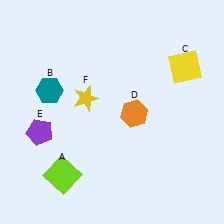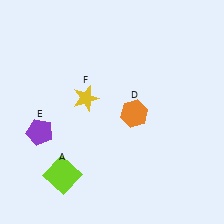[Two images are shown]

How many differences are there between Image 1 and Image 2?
There are 2 differences between the two images.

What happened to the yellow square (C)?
The yellow square (C) was removed in Image 2. It was in the top-right area of Image 1.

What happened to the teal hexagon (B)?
The teal hexagon (B) was removed in Image 2. It was in the top-left area of Image 1.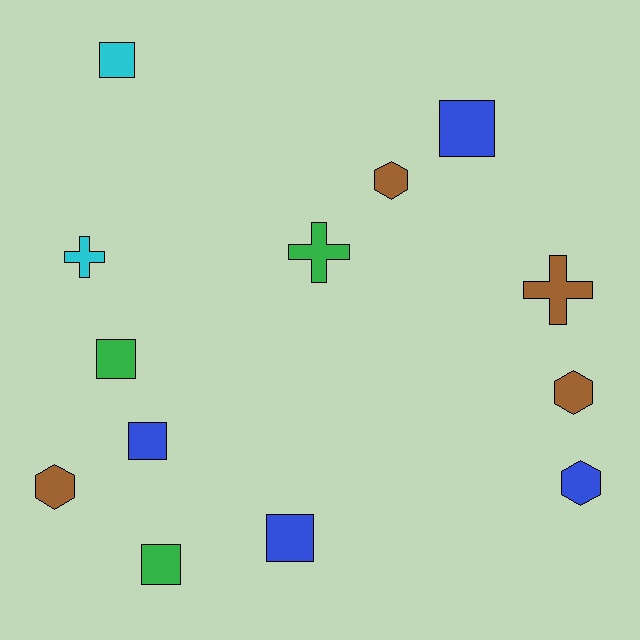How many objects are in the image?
There are 13 objects.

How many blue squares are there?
There are 3 blue squares.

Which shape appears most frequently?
Square, with 6 objects.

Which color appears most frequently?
Blue, with 4 objects.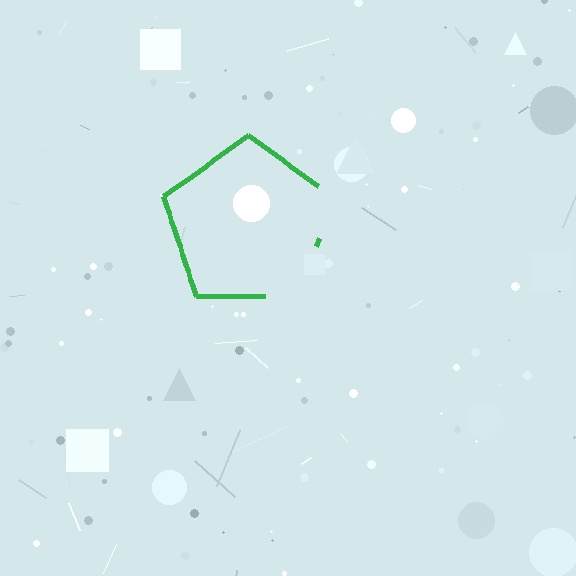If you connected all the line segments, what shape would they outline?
They would outline a pentagon.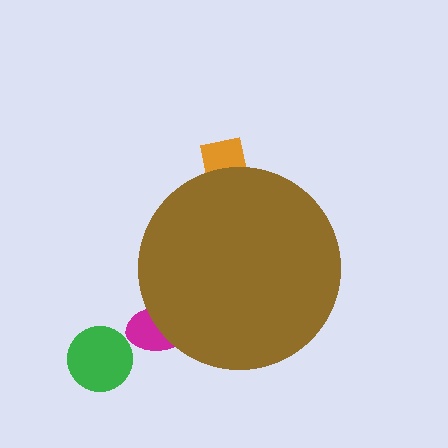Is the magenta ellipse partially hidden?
Yes, the magenta ellipse is partially hidden behind the brown circle.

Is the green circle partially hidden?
No, the green circle is fully visible.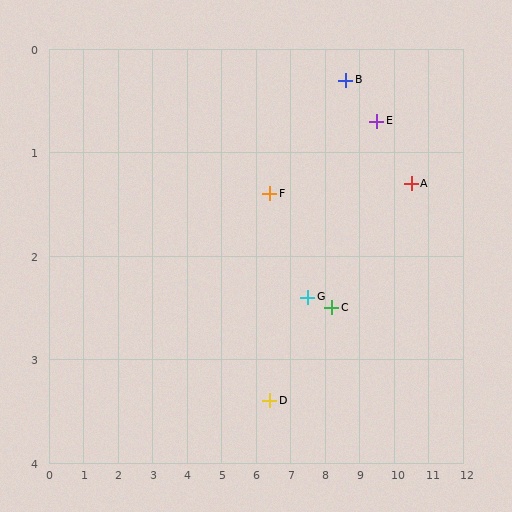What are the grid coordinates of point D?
Point D is at approximately (6.4, 3.4).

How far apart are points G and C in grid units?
Points G and C are about 0.7 grid units apart.